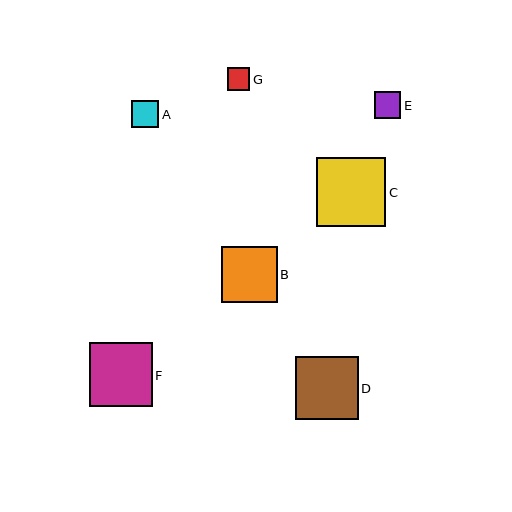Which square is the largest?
Square C is the largest with a size of approximately 70 pixels.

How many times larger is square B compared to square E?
Square B is approximately 2.1 times the size of square E.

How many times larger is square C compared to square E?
Square C is approximately 2.6 times the size of square E.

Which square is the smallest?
Square G is the smallest with a size of approximately 22 pixels.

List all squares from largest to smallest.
From largest to smallest: C, F, D, B, E, A, G.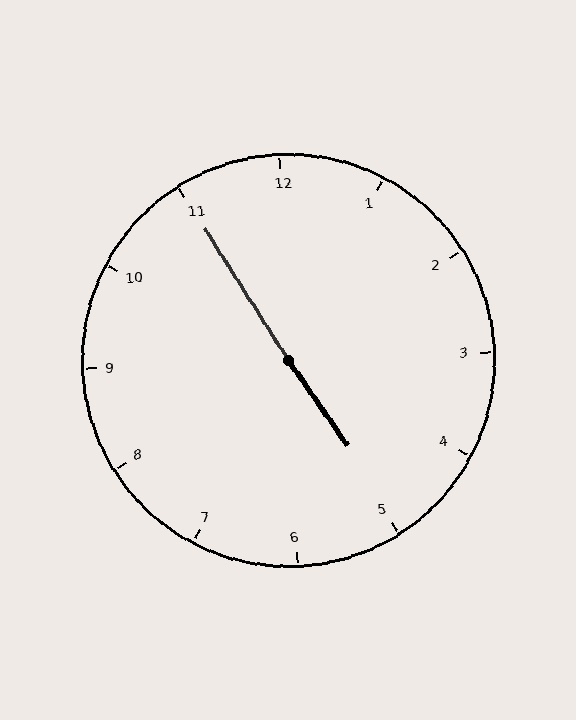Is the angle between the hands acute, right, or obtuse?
It is obtuse.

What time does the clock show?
4:55.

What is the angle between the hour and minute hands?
Approximately 178 degrees.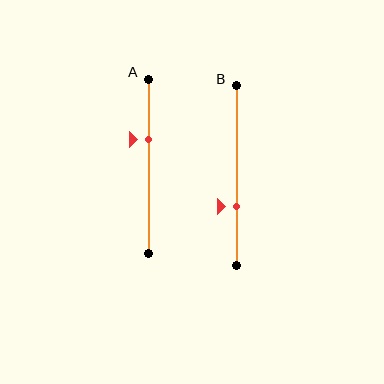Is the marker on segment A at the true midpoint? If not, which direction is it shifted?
No, the marker on segment A is shifted upward by about 16% of the segment length.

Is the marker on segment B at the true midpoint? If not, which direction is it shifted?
No, the marker on segment B is shifted downward by about 17% of the segment length.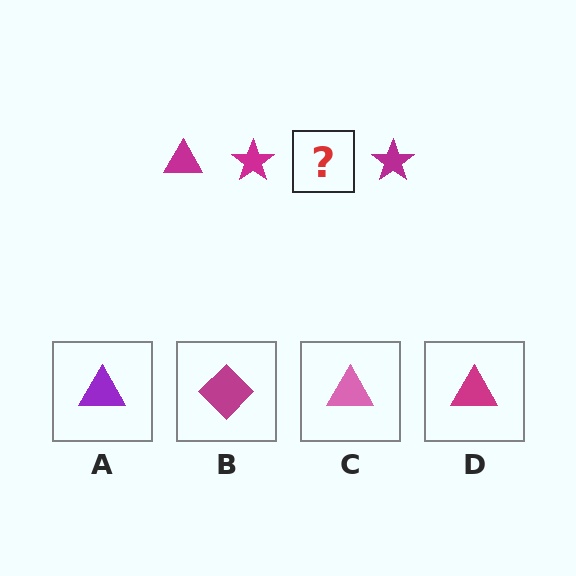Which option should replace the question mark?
Option D.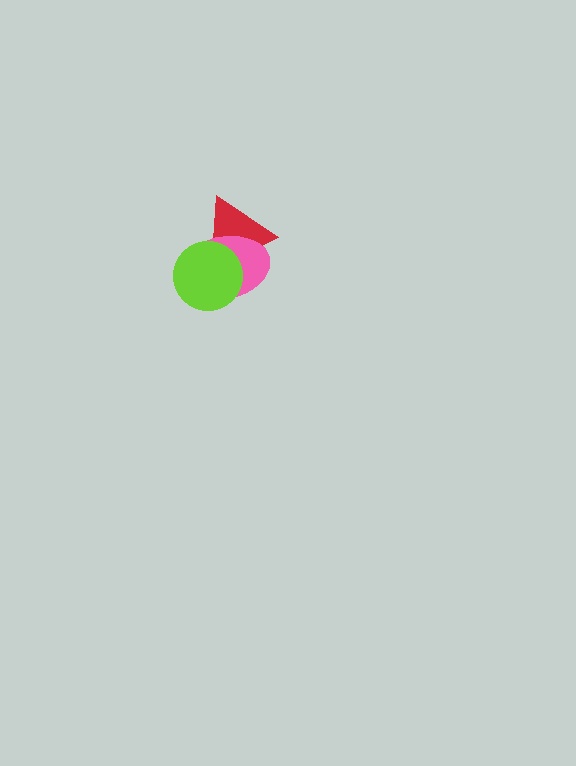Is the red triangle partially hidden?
Yes, it is partially covered by another shape.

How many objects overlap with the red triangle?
2 objects overlap with the red triangle.